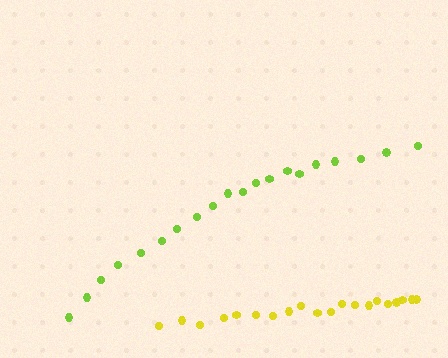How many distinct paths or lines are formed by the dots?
There are 2 distinct paths.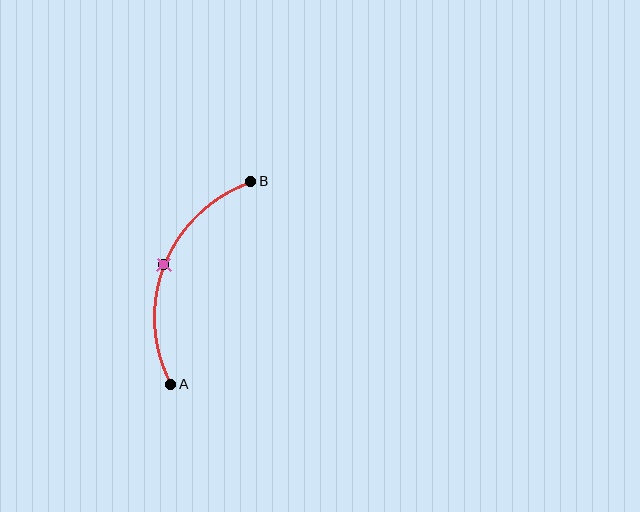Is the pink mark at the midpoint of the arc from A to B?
Yes. The pink mark lies on the arc at equal arc-length from both A and B — it is the arc midpoint.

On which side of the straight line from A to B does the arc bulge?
The arc bulges to the left of the straight line connecting A and B.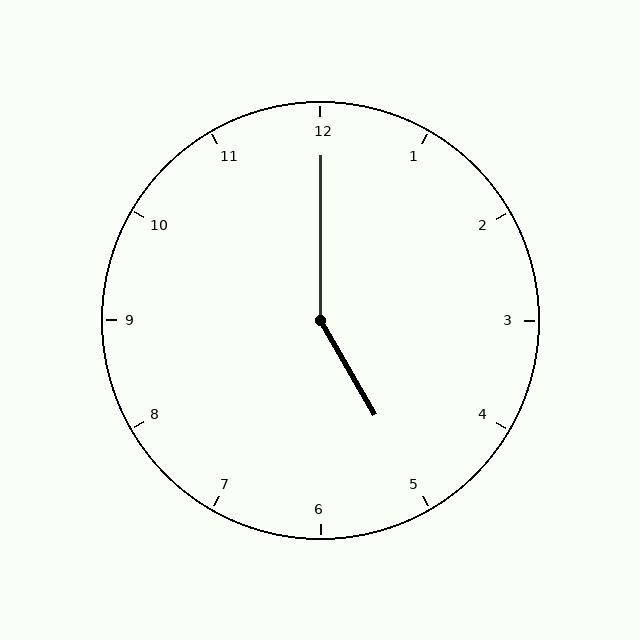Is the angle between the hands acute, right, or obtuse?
It is obtuse.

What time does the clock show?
5:00.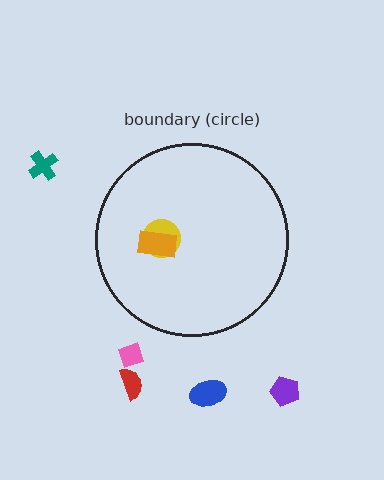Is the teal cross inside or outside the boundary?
Outside.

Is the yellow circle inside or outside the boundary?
Inside.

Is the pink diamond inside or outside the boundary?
Outside.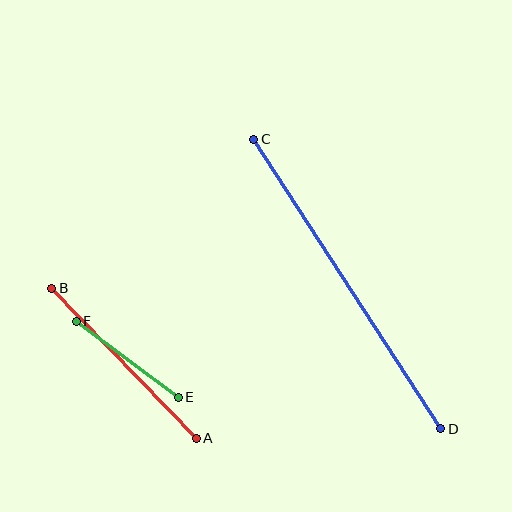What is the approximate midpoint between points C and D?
The midpoint is at approximately (347, 284) pixels.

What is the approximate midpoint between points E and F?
The midpoint is at approximately (127, 359) pixels.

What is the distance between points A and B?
The distance is approximately 208 pixels.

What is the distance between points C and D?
The distance is approximately 344 pixels.